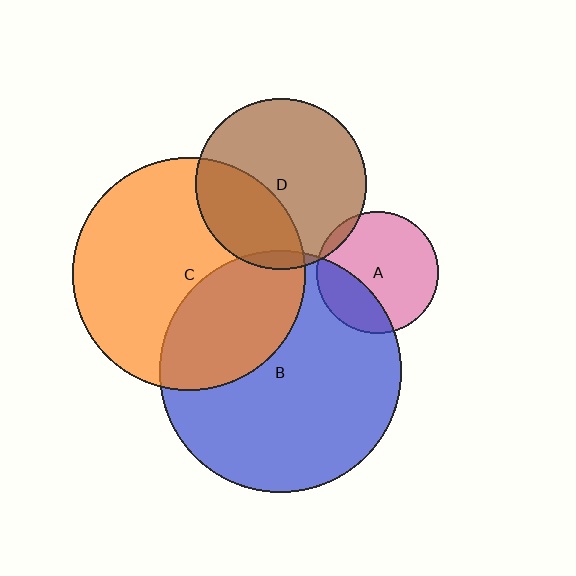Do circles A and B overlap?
Yes.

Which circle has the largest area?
Circle B (blue).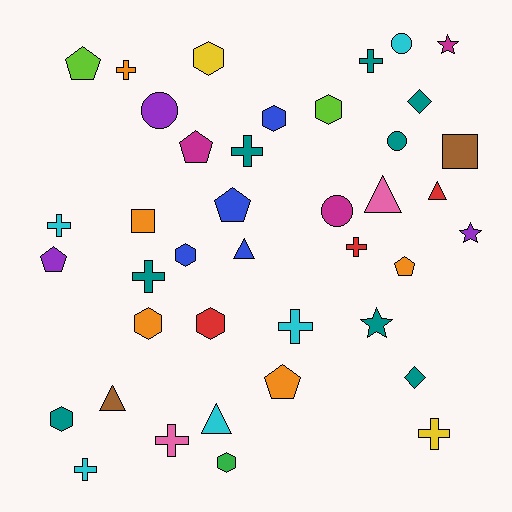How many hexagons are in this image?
There are 8 hexagons.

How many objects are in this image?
There are 40 objects.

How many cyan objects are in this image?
There are 5 cyan objects.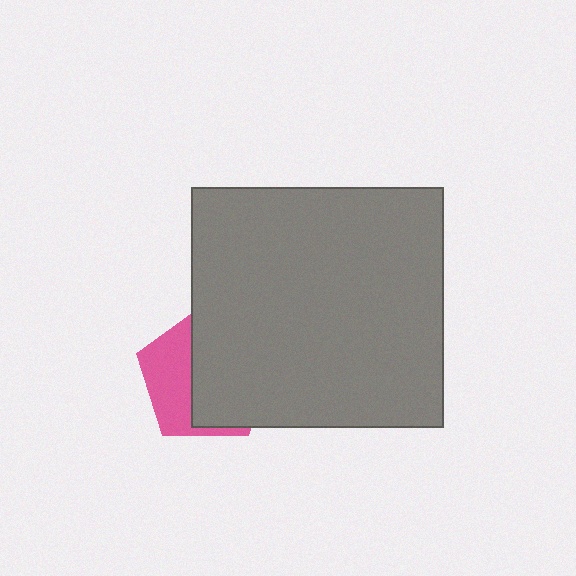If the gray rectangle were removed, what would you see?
You would see the complete pink pentagon.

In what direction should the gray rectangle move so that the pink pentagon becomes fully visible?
The gray rectangle should move right. That is the shortest direction to clear the overlap and leave the pink pentagon fully visible.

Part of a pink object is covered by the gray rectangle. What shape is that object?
It is a pentagon.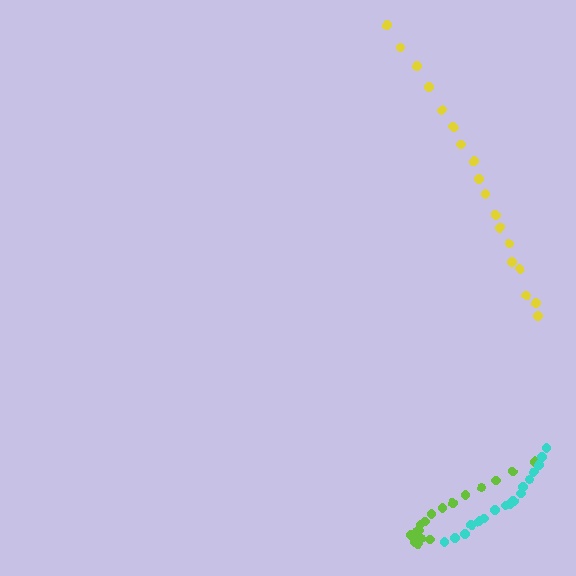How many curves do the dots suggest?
There are 3 distinct paths.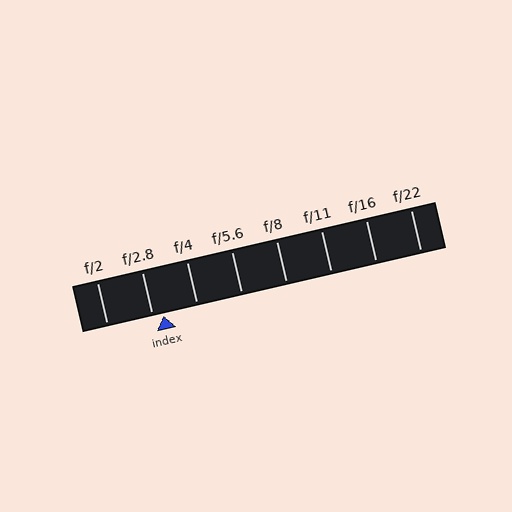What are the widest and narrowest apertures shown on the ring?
The widest aperture shown is f/2 and the narrowest is f/22.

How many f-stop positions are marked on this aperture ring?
There are 8 f-stop positions marked.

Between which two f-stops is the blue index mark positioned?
The index mark is between f/2.8 and f/4.